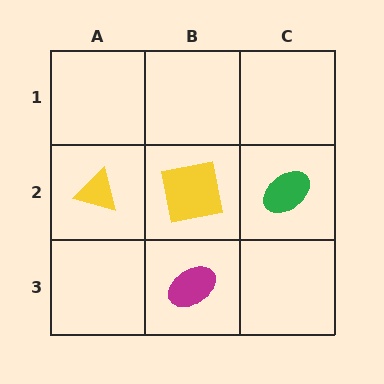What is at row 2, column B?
A yellow square.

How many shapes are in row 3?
1 shape.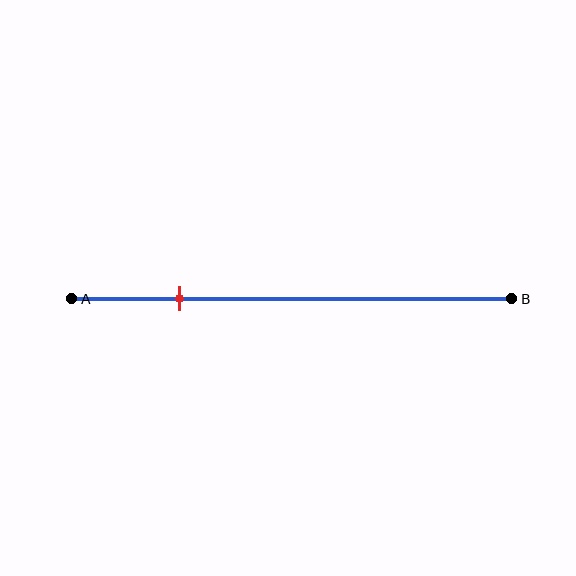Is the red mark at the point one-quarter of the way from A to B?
Yes, the mark is approximately at the one-quarter point.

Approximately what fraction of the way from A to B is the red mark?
The red mark is approximately 25% of the way from A to B.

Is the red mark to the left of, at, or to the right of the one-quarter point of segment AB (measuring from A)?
The red mark is approximately at the one-quarter point of segment AB.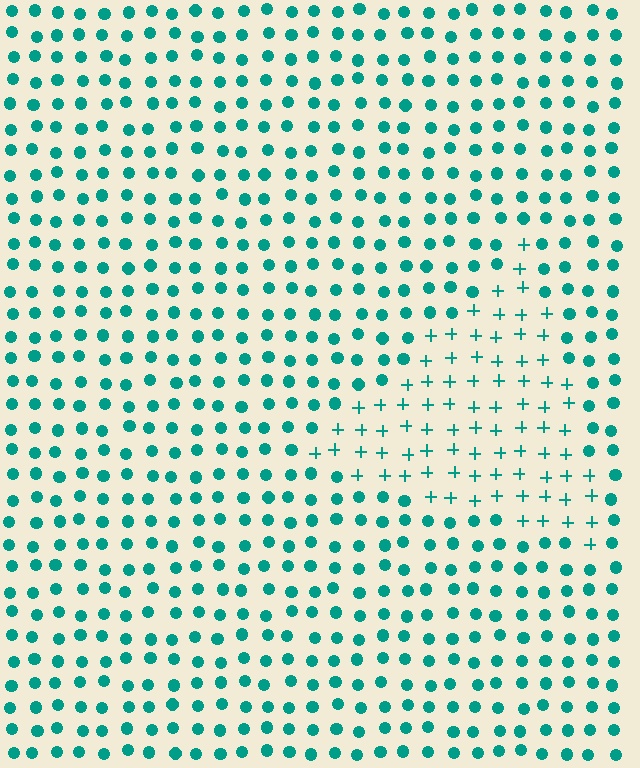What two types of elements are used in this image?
The image uses plus signs inside the triangle region and circles outside it.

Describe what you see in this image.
The image is filled with small teal elements arranged in a uniform grid. A triangle-shaped region contains plus signs, while the surrounding area contains circles. The boundary is defined purely by the change in element shape.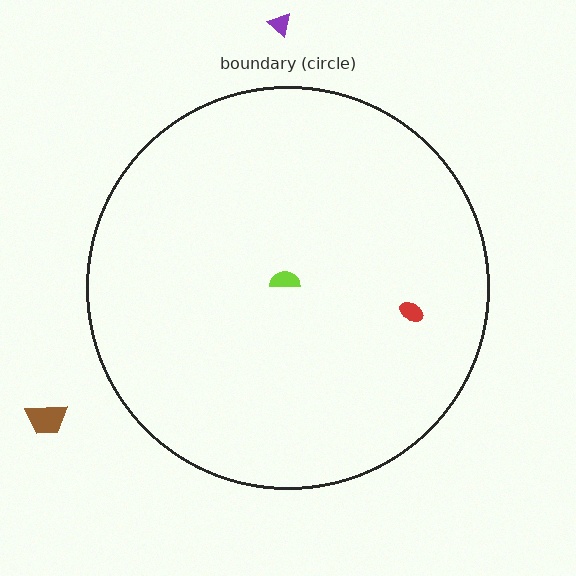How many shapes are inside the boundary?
2 inside, 2 outside.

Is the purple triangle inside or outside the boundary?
Outside.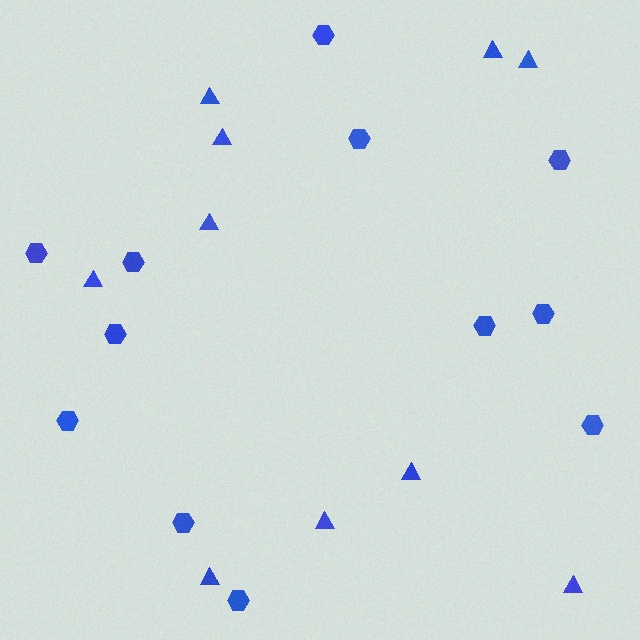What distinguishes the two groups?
There are 2 groups: one group of hexagons (12) and one group of triangles (10).